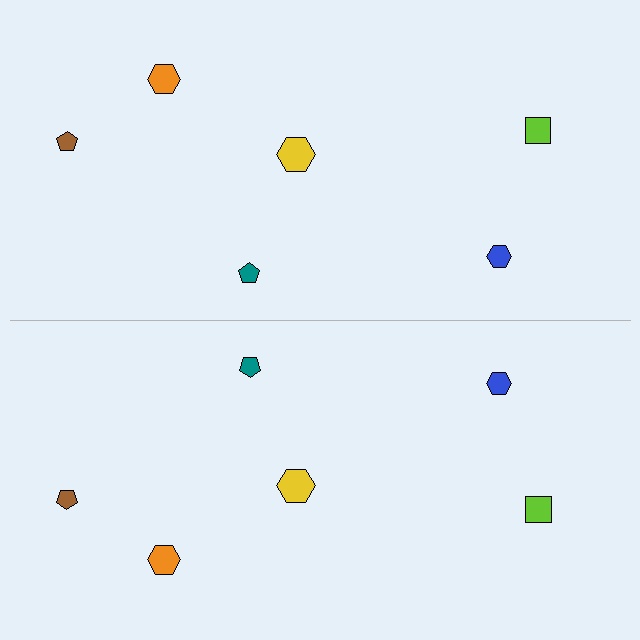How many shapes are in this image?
There are 12 shapes in this image.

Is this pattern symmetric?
Yes, this pattern has bilateral (reflection) symmetry.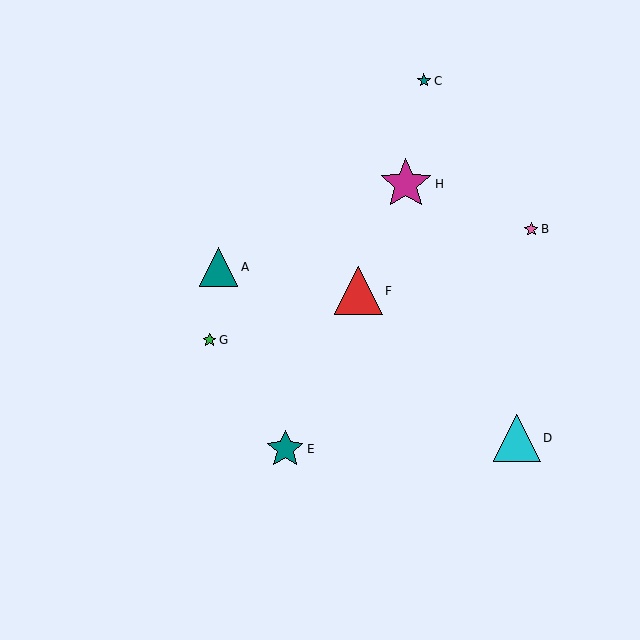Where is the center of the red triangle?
The center of the red triangle is at (358, 291).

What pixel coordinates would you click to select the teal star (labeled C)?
Click at (424, 81) to select the teal star C.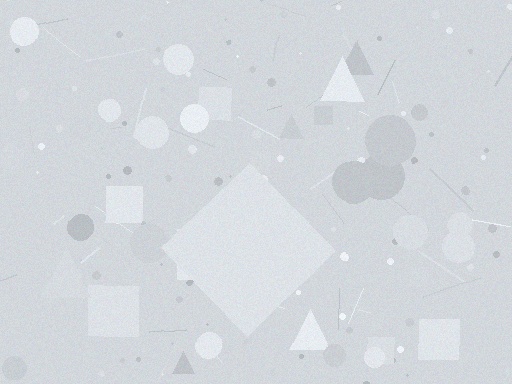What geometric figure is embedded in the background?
A diamond is embedded in the background.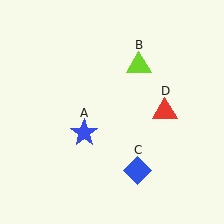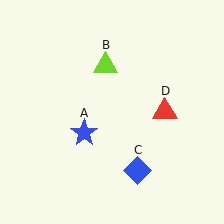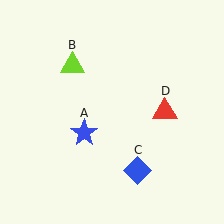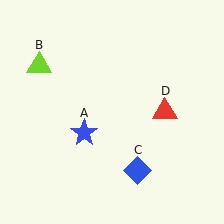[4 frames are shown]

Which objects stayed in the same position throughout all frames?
Blue star (object A) and blue diamond (object C) and red triangle (object D) remained stationary.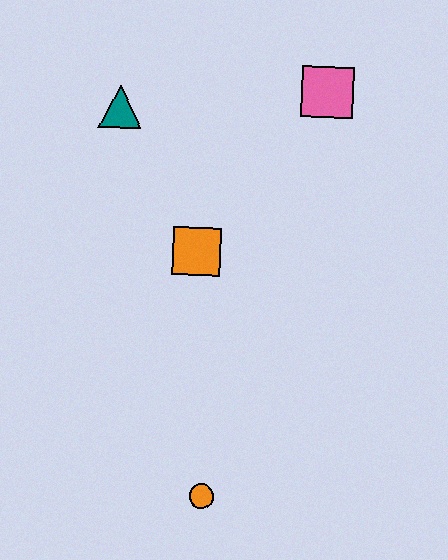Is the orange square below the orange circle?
No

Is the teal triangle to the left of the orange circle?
Yes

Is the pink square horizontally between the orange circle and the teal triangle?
No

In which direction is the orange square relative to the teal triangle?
The orange square is below the teal triangle.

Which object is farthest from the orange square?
The orange circle is farthest from the orange square.